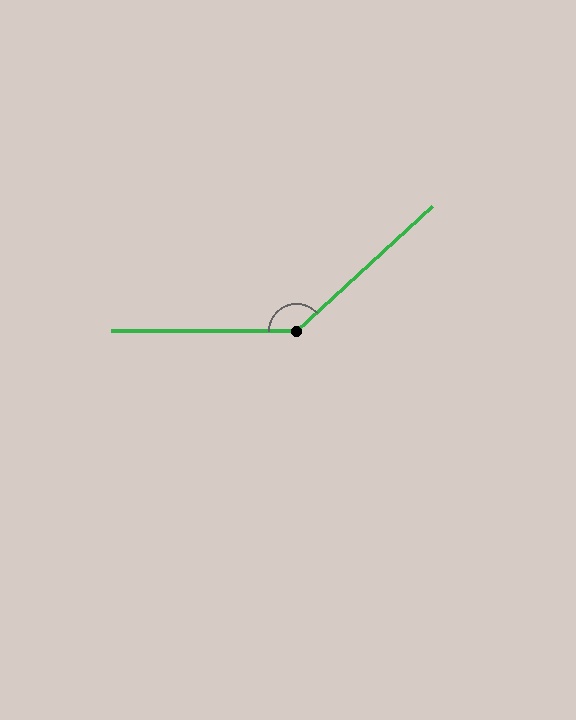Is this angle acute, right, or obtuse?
It is obtuse.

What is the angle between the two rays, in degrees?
Approximately 138 degrees.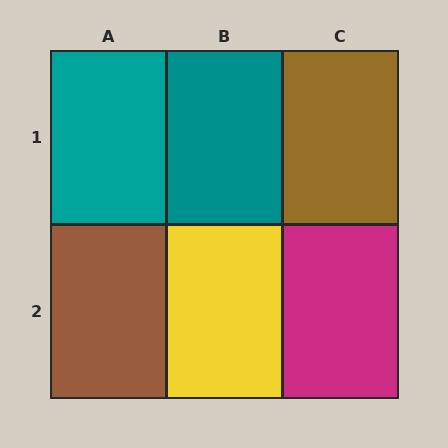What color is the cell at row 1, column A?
Teal.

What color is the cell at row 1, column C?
Brown.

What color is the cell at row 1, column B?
Teal.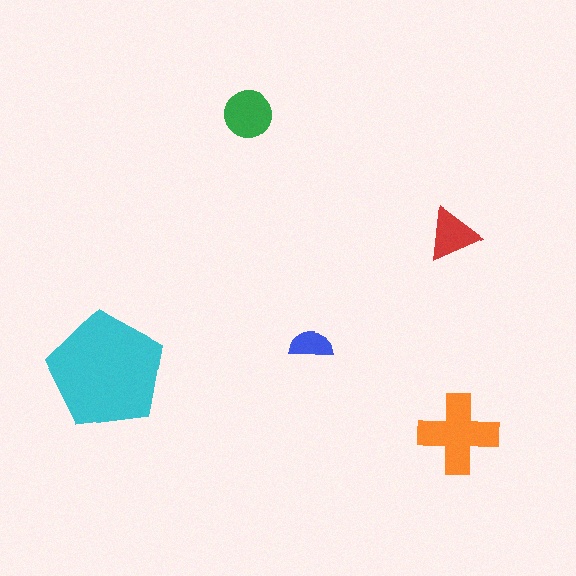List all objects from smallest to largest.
The blue semicircle, the red triangle, the green circle, the orange cross, the cyan pentagon.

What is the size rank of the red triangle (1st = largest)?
4th.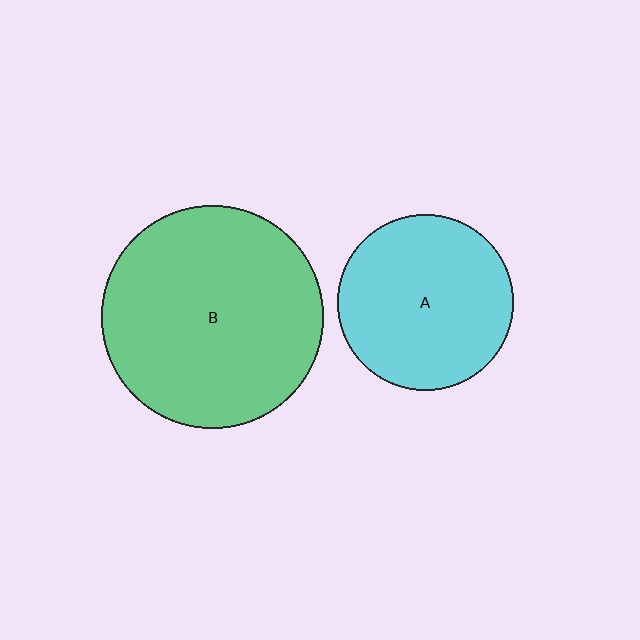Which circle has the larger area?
Circle B (green).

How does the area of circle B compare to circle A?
Approximately 1.6 times.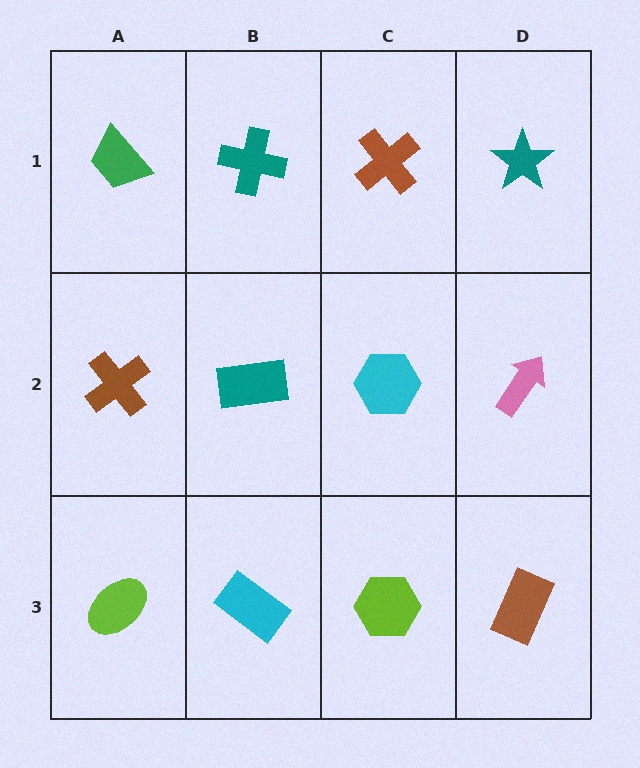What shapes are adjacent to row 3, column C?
A cyan hexagon (row 2, column C), a cyan rectangle (row 3, column B), a brown rectangle (row 3, column D).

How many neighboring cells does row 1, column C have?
3.